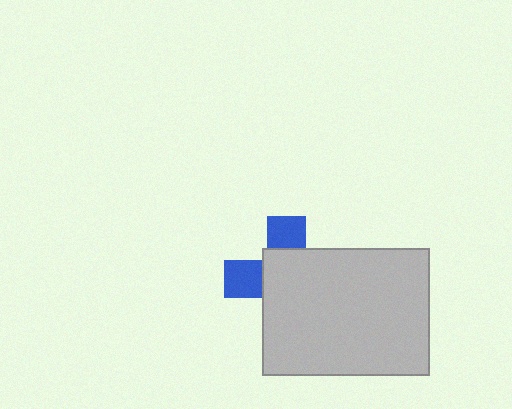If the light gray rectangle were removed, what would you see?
You would see the complete blue cross.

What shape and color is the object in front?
The object in front is a light gray rectangle.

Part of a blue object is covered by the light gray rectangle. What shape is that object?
It is a cross.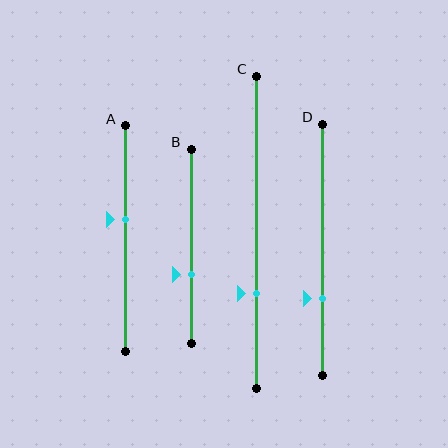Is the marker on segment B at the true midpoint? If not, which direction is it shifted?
No, the marker on segment B is shifted downward by about 14% of the segment length.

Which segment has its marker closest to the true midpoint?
Segment A has its marker closest to the true midpoint.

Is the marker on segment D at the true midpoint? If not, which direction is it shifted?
No, the marker on segment D is shifted downward by about 19% of the segment length.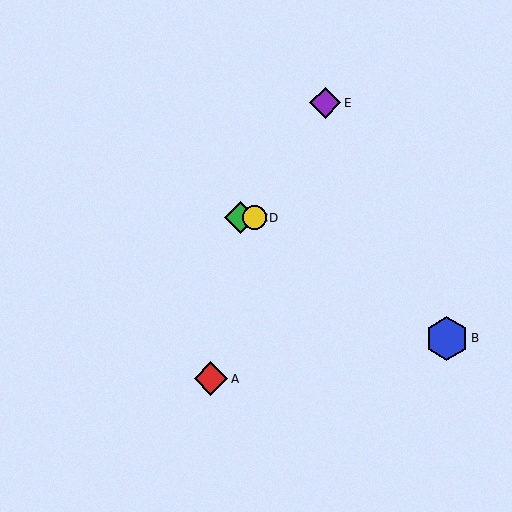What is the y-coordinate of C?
Object C is at y≈218.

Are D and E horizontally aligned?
No, D is at y≈218 and E is at y≈103.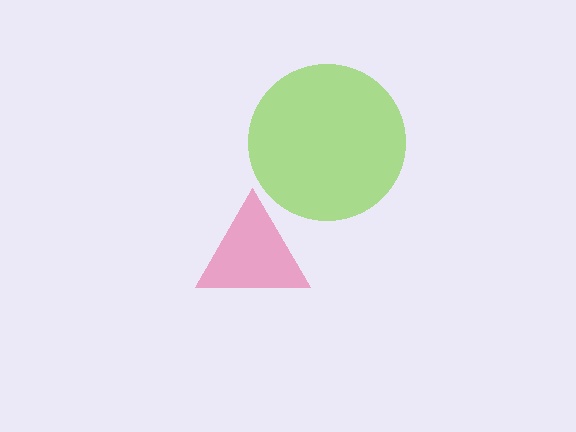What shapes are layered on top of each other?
The layered shapes are: a lime circle, a pink triangle.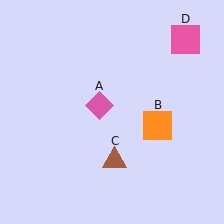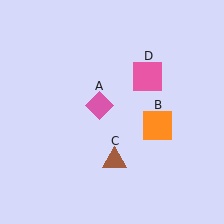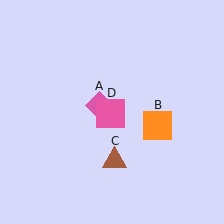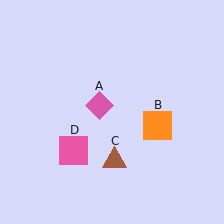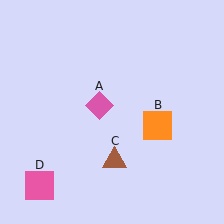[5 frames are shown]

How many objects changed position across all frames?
1 object changed position: pink square (object D).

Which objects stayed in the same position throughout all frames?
Pink diamond (object A) and orange square (object B) and brown triangle (object C) remained stationary.